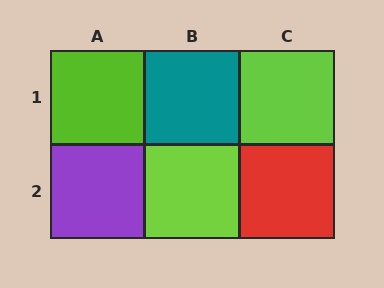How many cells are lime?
3 cells are lime.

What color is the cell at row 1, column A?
Lime.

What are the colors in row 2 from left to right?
Purple, lime, red.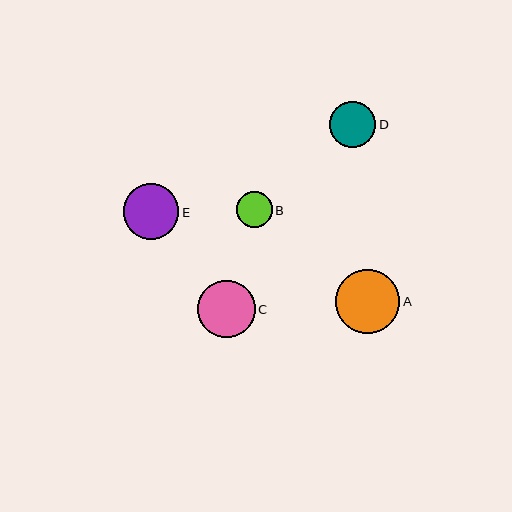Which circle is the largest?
Circle A is the largest with a size of approximately 64 pixels.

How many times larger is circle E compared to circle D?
Circle E is approximately 1.2 times the size of circle D.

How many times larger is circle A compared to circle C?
Circle A is approximately 1.1 times the size of circle C.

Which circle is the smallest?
Circle B is the smallest with a size of approximately 36 pixels.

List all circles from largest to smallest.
From largest to smallest: A, C, E, D, B.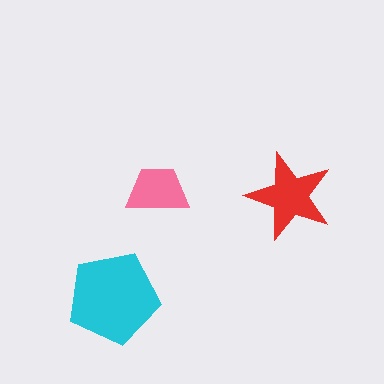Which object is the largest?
The cyan pentagon.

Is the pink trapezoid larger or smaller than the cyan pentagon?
Smaller.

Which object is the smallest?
The pink trapezoid.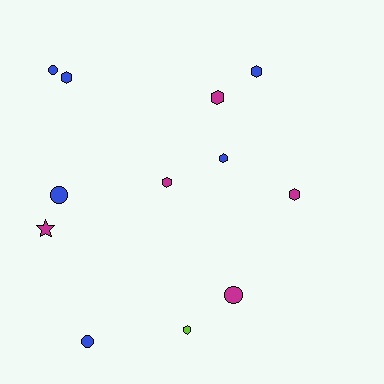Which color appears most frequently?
Blue, with 6 objects.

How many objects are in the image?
There are 12 objects.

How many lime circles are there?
There are no lime circles.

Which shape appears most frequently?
Hexagon, with 7 objects.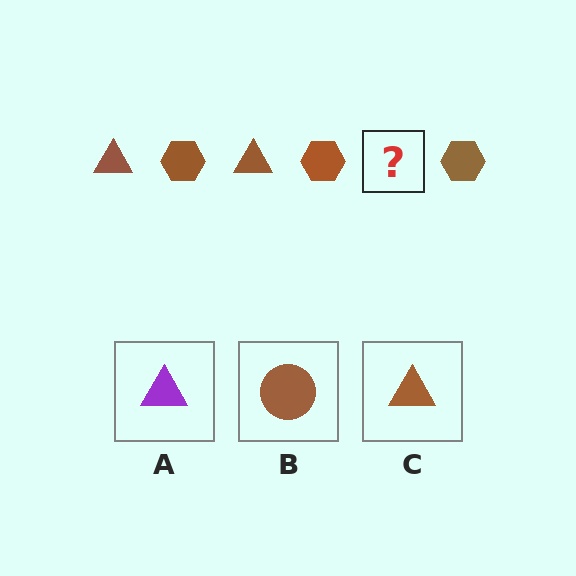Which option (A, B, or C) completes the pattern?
C.